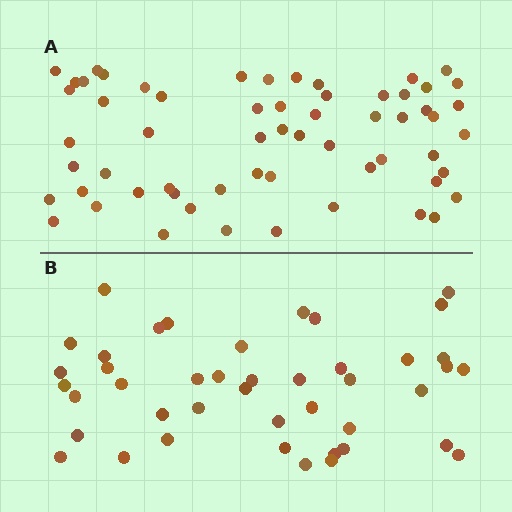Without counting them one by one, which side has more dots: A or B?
Region A (the top region) has more dots.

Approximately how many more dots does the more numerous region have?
Region A has approximately 15 more dots than region B.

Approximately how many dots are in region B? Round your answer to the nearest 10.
About 40 dots. (The exact count is 43, which rounds to 40.)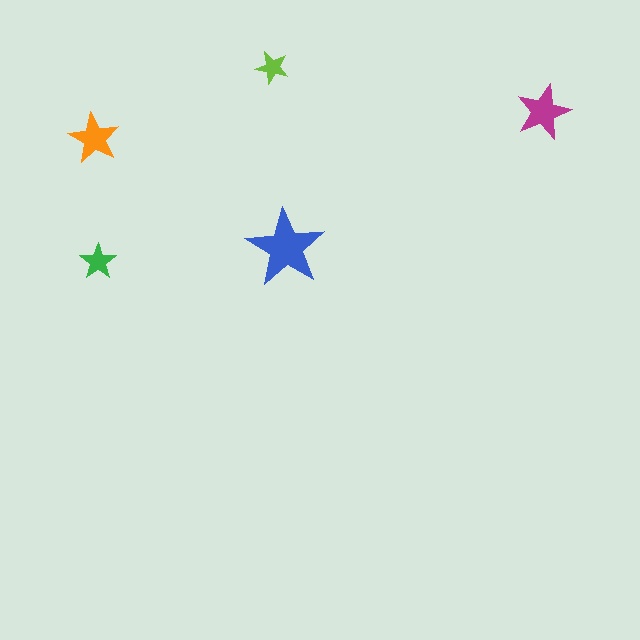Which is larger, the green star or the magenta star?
The magenta one.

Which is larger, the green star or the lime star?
The green one.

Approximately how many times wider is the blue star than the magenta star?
About 1.5 times wider.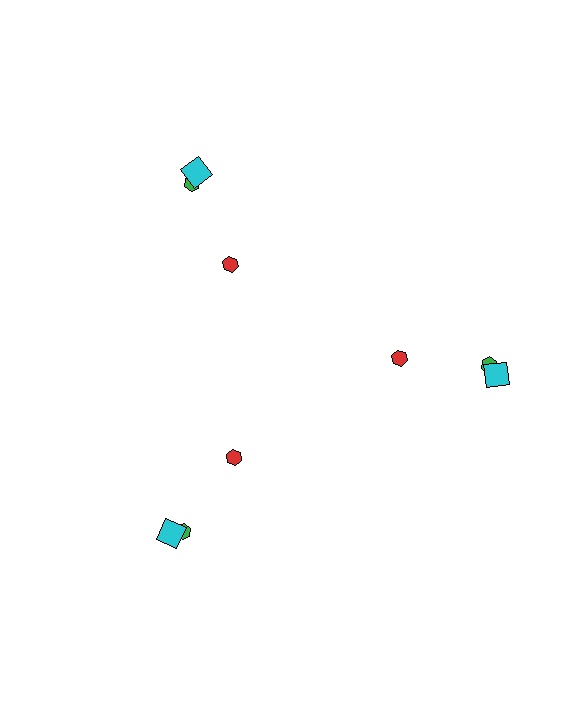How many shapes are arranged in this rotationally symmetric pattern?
There are 9 shapes, arranged in 3 groups of 3.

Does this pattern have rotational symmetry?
Yes, this pattern has 3-fold rotational symmetry. It looks the same after rotating 120 degrees around the center.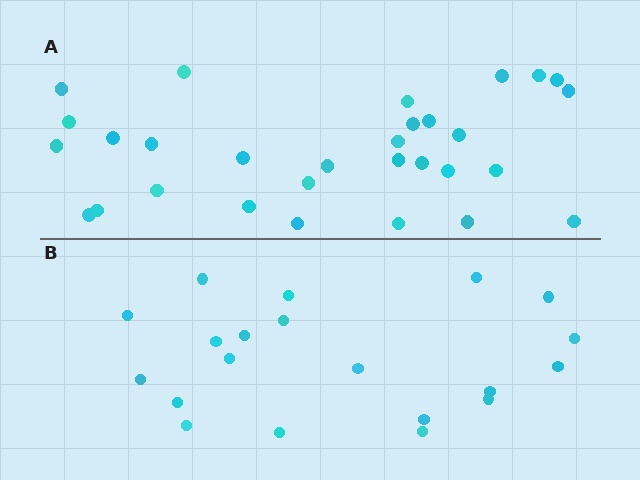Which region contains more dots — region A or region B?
Region A (the top region) has more dots.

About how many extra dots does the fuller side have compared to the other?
Region A has roughly 10 or so more dots than region B.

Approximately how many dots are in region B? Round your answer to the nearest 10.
About 20 dots.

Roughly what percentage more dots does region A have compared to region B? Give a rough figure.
About 50% more.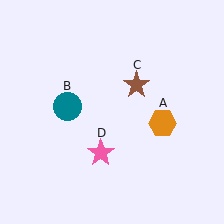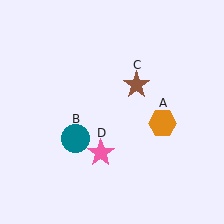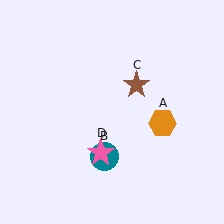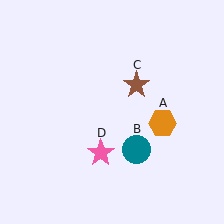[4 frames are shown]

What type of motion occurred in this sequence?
The teal circle (object B) rotated counterclockwise around the center of the scene.